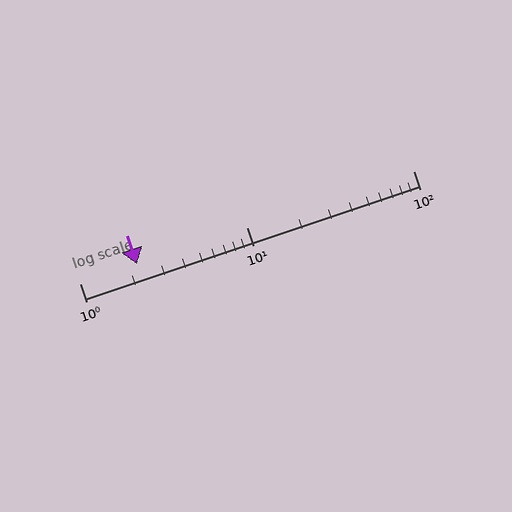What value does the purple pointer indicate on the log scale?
The pointer indicates approximately 2.2.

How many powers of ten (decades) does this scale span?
The scale spans 2 decades, from 1 to 100.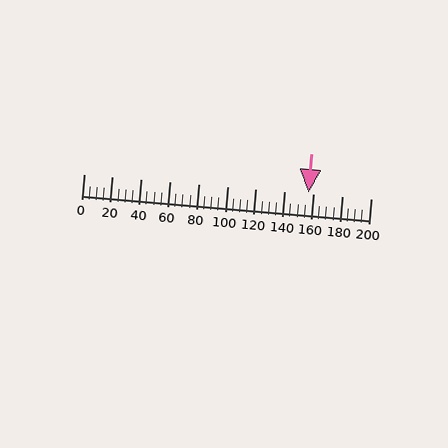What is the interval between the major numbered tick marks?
The major tick marks are spaced 20 units apart.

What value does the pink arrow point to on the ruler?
The pink arrow points to approximately 156.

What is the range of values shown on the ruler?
The ruler shows values from 0 to 200.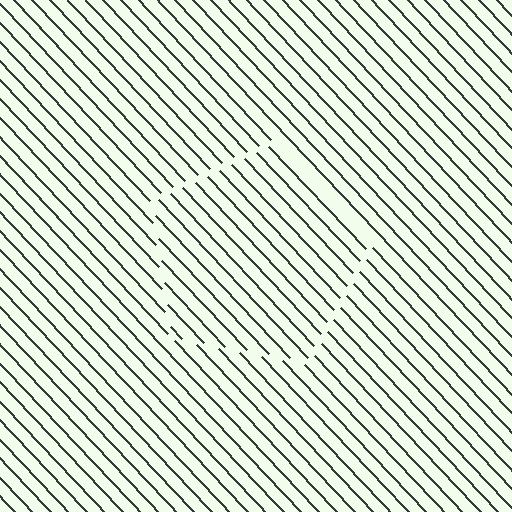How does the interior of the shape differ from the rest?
The interior of the shape contains the same grating, shifted by half a period — the contour is defined by the phase discontinuity where line-ends from the inner and outer gratings abut.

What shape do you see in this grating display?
An illusory pentagon. The interior of the shape contains the same grating, shifted by half a period — the contour is defined by the phase discontinuity where line-ends from the inner and outer gratings abut.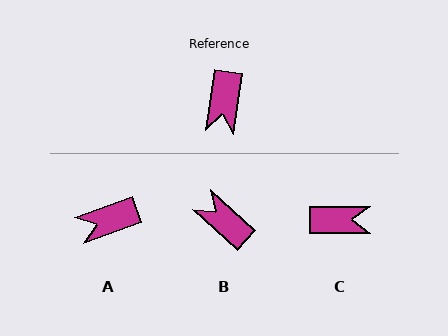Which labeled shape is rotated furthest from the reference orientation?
B, about 124 degrees away.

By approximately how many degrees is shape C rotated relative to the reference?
Approximately 98 degrees counter-clockwise.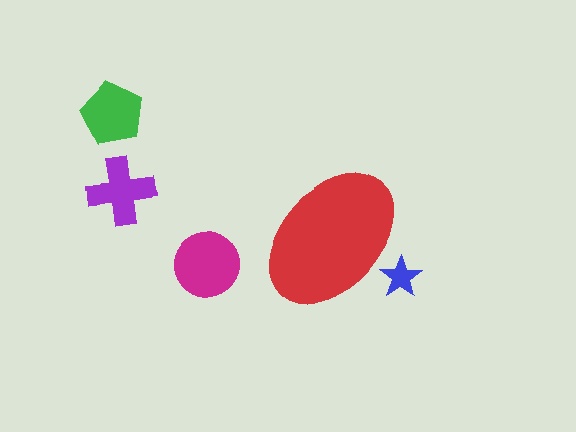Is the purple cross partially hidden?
No, the purple cross is fully visible.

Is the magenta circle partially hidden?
No, the magenta circle is fully visible.